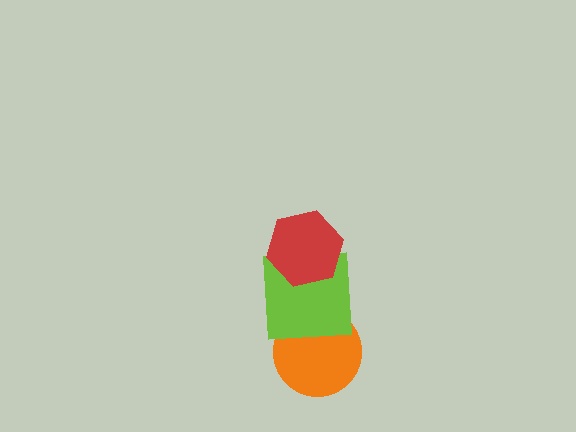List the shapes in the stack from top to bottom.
From top to bottom: the red hexagon, the lime square, the orange circle.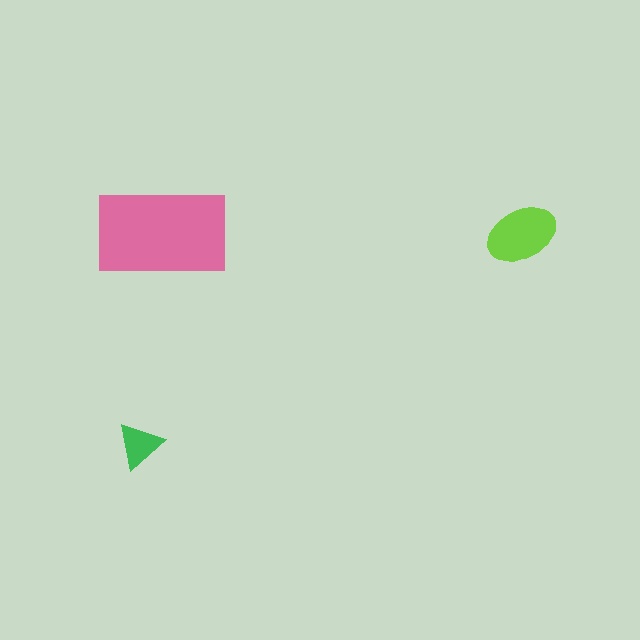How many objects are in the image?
There are 3 objects in the image.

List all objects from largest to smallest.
The pink rectangle, the lime ellipse, the green triangle.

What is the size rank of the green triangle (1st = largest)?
3rd.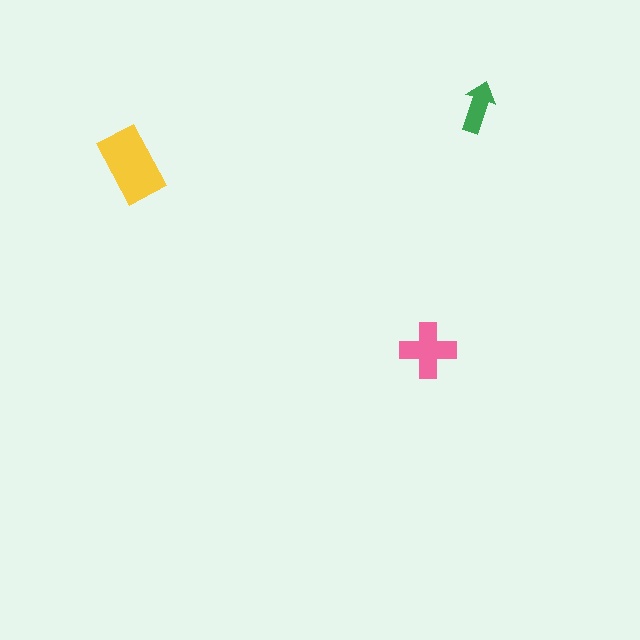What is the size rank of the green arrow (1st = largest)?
3rd.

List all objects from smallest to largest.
The green arrow, the pink cross, the yellow rectangle.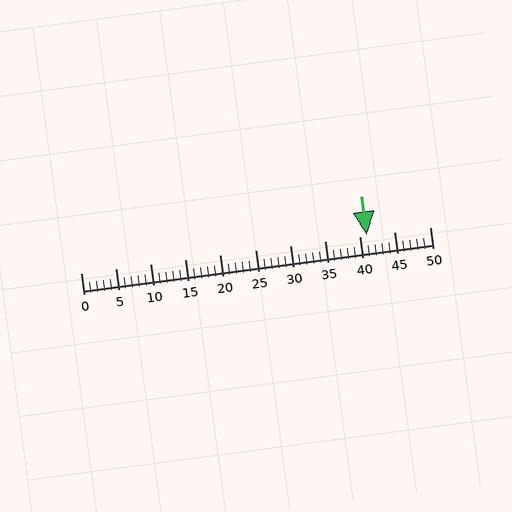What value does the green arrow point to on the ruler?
The green arrow points to approximately 41.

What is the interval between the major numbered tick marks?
The major tick marks are spaced 5 units apart.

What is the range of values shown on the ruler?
The ruler shows values from 0 to 50.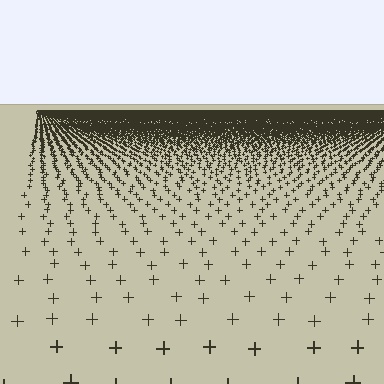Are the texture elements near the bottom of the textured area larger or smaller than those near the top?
Larger. Near the bottom, elements are closer to the viewer and appear at a bigger on-screen size.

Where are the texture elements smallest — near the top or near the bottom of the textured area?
Near the top.